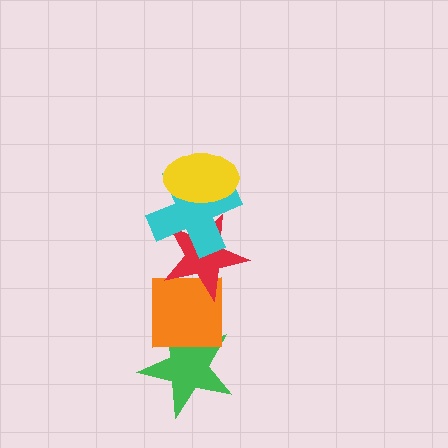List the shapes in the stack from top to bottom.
From top to bottom: the yellow ellipse, the cyan cross, the red star, the orange square, the green star.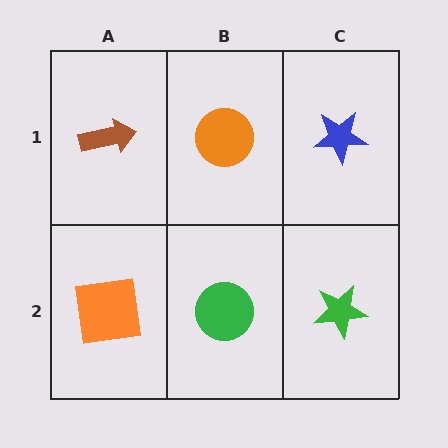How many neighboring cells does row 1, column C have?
2.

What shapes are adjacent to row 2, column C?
A blue star (row 1, column C), a green circle (row 2, column B).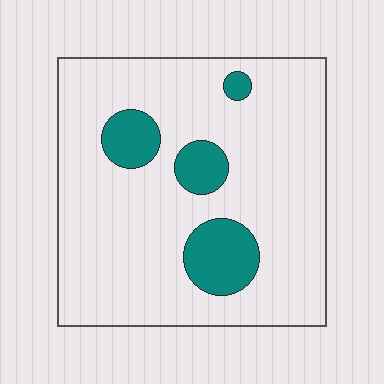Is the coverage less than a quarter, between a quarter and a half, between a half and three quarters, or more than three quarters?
Less than a quarter.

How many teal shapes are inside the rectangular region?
4.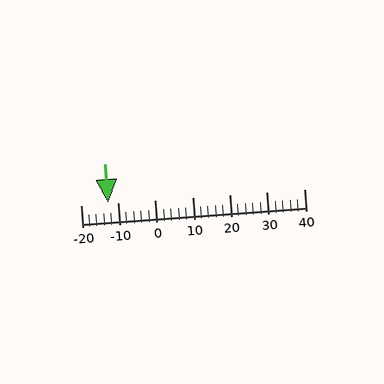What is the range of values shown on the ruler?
The ruler shows values from -20 to 40.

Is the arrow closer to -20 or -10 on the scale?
The arrow is closer to -10.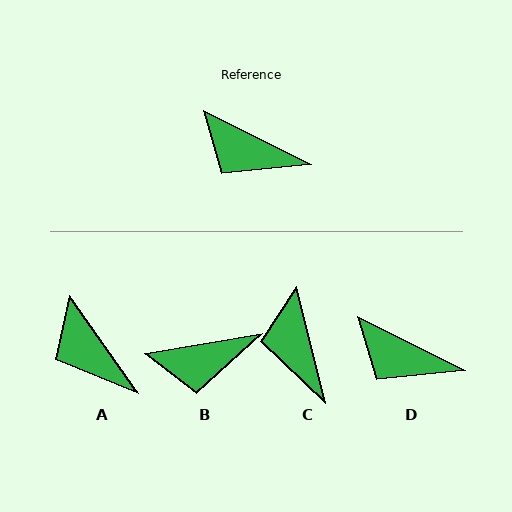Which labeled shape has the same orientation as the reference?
D.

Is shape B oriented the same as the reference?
No, it is off by about 36 degrees.